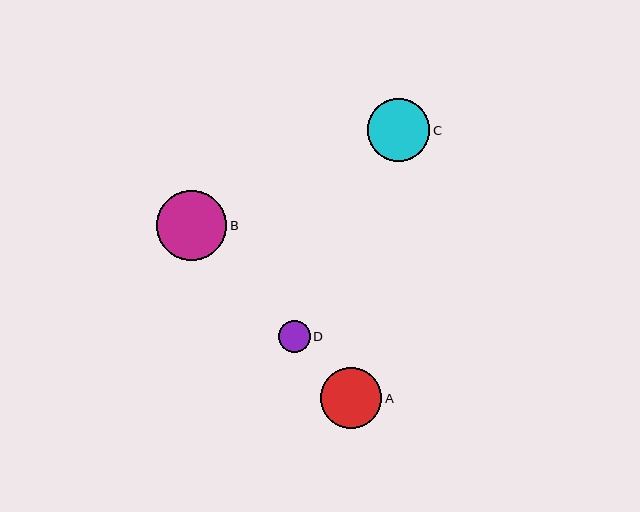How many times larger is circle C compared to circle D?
Circle C is approximately 1.9 times the size of circle D.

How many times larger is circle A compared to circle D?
Circle A is approximately 1.9 times the size of circle D.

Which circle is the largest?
Circle B is the largest with a size of approximately 70 pixels.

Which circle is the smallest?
Circle D is the smallest with a size of approximately 32 pixels.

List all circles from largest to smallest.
From largest to smallest: B, C, A, D.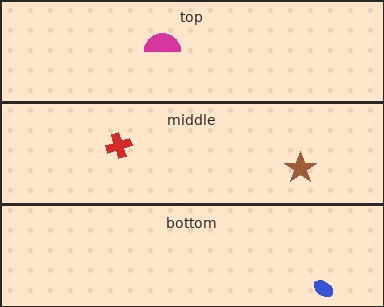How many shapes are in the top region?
1.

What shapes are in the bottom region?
The blue ellipse.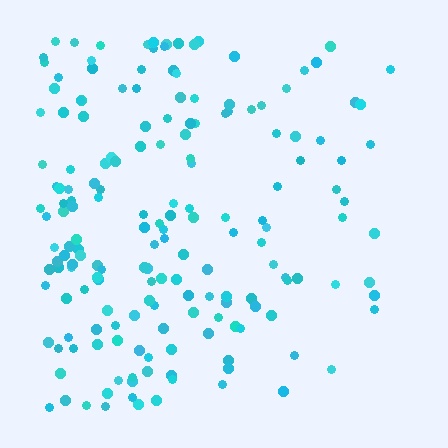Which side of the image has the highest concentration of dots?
The left.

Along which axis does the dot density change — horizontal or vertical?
Horizontal.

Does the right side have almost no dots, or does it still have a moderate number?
Still a moderate number, just noticeably fewer than the left.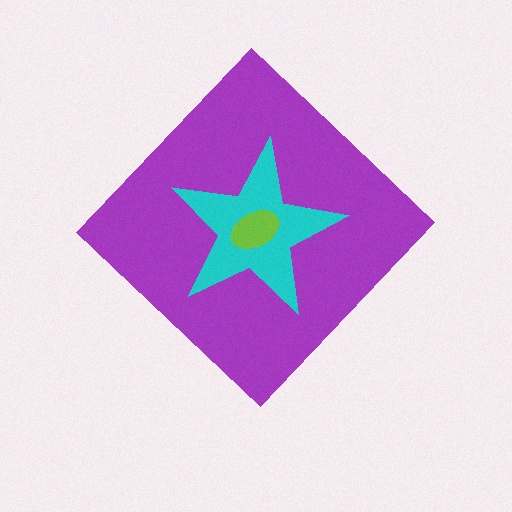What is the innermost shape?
The lime ellipse.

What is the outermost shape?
The purple diamond.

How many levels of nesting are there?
3.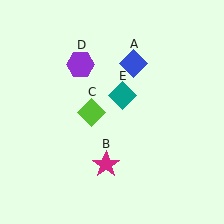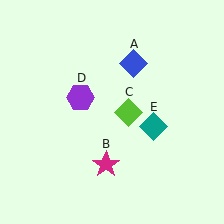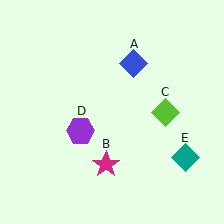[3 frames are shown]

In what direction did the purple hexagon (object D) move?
The purple hexagon (object D) moved down.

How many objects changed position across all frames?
3 objects changed position: lime diamond (object C), purple hexagon (object D), teal diamond (object E).